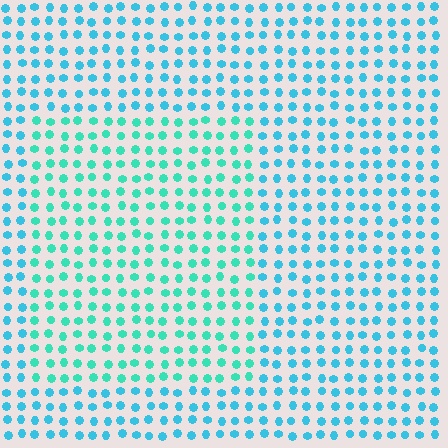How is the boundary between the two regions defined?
The boundary is defined purely by a slight shift in hue (about 27 degrees). Spacing, size, and orientation are identical on both sides.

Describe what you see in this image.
The image is filled with small cyan elements in a uniform arrangement. A rectangle-shaped region is visible where the elements are tinted to a slightly different hue, forming a subtle color boundary.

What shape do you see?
I see a rectangle.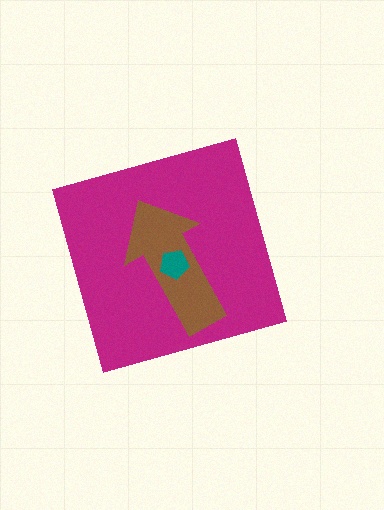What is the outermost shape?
The magenta diamond.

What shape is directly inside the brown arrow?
The teal pentagon.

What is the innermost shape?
The teal pentagon.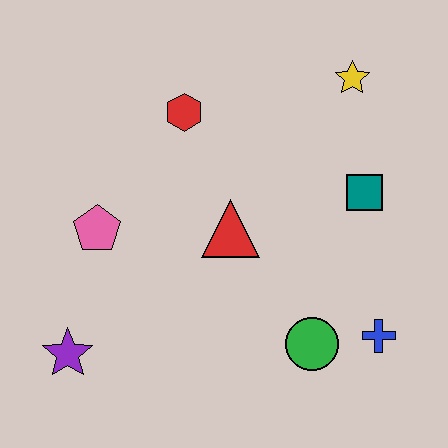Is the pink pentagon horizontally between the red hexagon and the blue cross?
No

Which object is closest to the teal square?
The yellow star is closest to the teal square.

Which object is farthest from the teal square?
The purple star is farthest from the teal square.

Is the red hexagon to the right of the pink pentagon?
Yes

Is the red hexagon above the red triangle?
Yes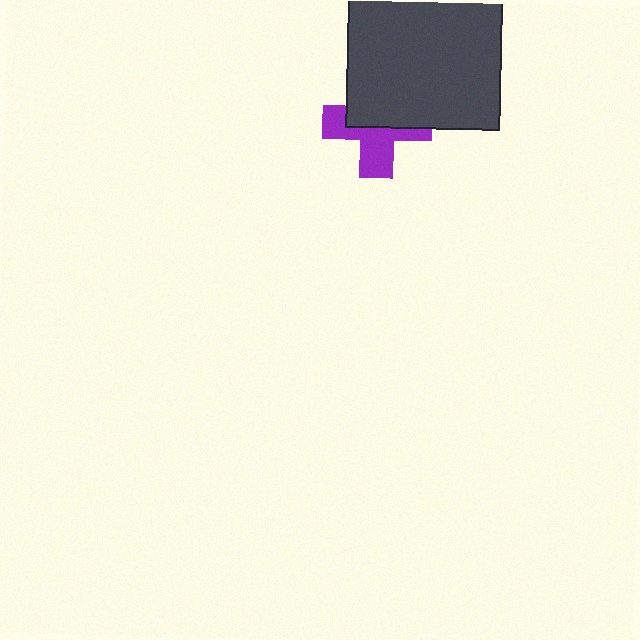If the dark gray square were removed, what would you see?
You would see the complete purple cross.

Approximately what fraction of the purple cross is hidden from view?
Roughly 50% of the purple cross is hidden behind the dark gray square.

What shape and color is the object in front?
The object in front is a dark gray square.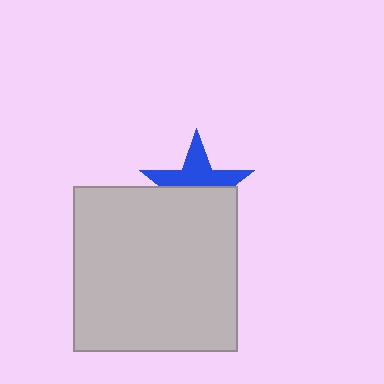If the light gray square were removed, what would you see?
You would see the complete blue star.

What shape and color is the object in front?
The object in front is a light gray square.